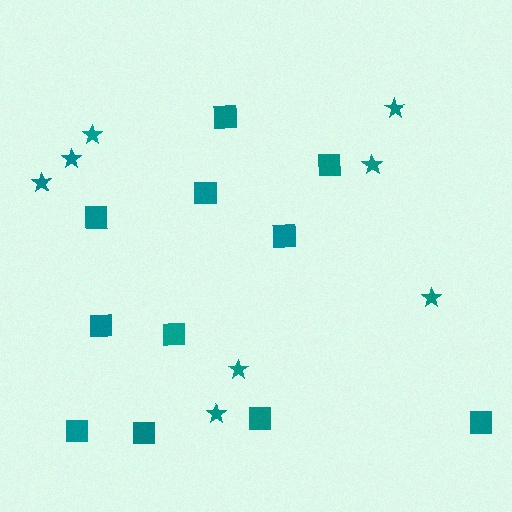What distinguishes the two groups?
There are 2 groups: one group of stars (8) and one group of squares (11).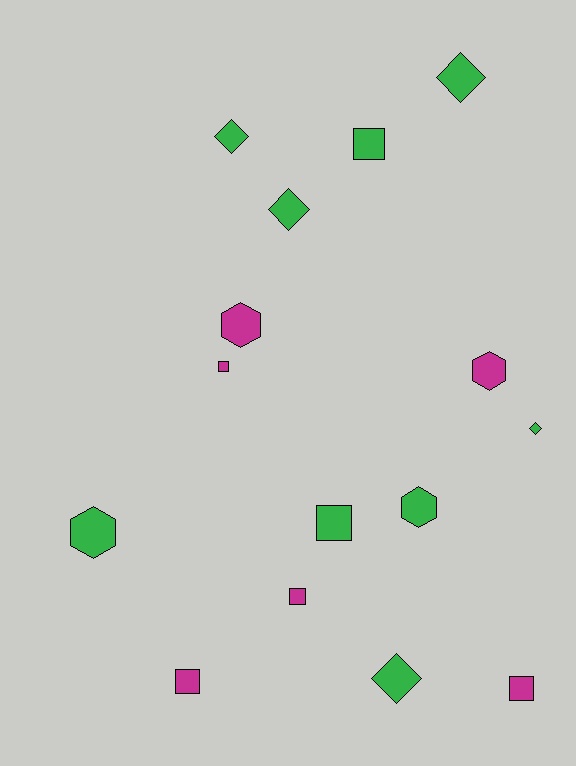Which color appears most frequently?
Green, with 9 objects.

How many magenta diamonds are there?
There are no magenta diamonds.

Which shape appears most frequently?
Square, with 6 objects.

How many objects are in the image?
There are 15 objects.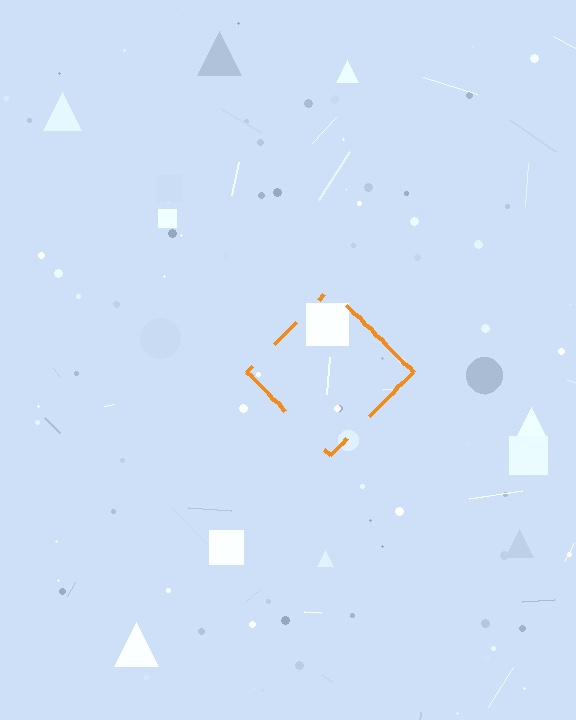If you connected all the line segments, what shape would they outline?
They would outline a diamond.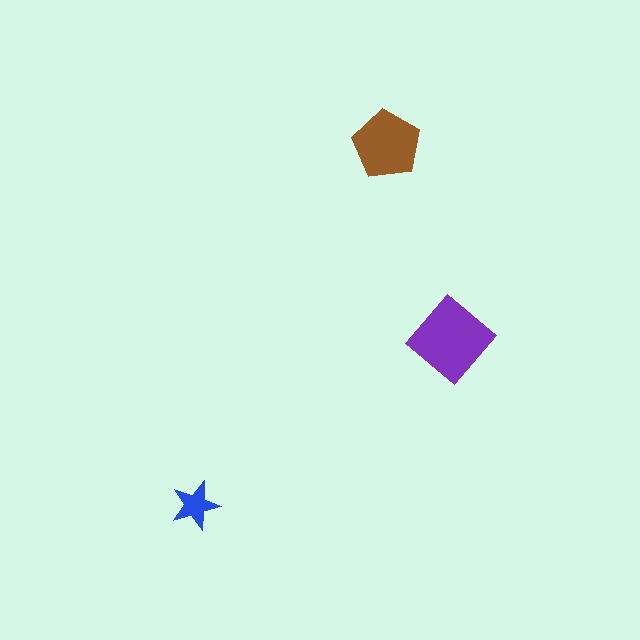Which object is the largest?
The purple diamond.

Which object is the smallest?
The blue star.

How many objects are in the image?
There are 3 objects in the image.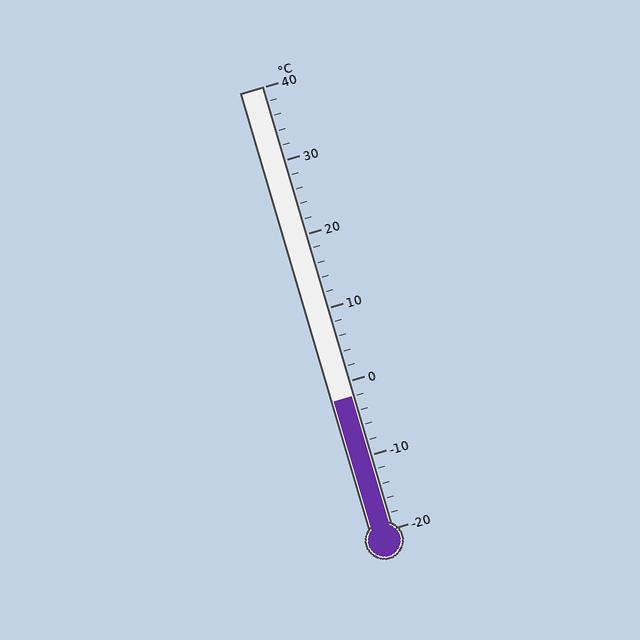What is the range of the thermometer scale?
The thermometer scale ranges from -20°C to 40°C.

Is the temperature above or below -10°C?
The temperature is above -10°C.